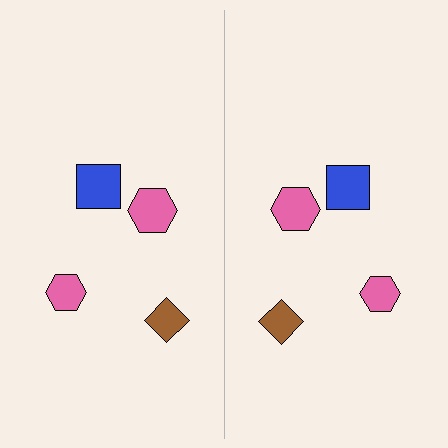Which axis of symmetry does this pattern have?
The pattern has a vertical axis of symmetry running through the center of the image.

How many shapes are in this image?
There are 8 shapes in this image.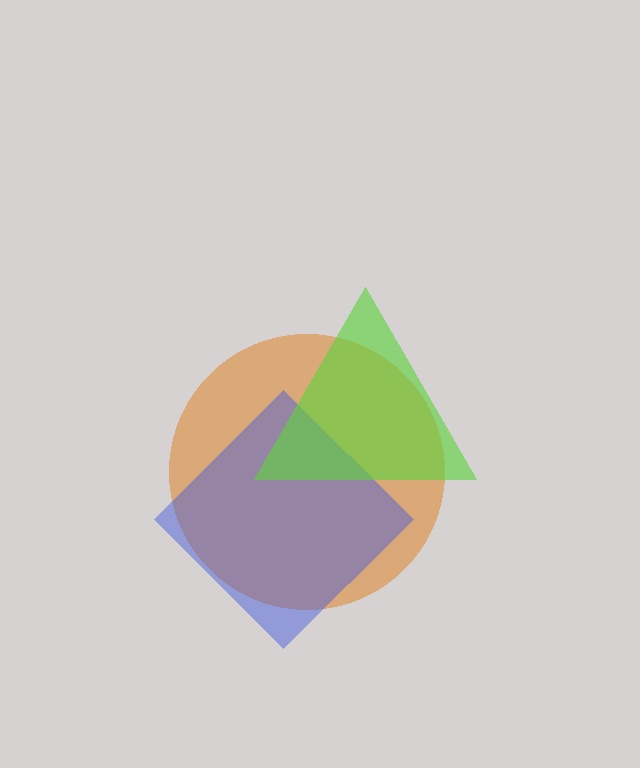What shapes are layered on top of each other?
The layered shapes are: an orange circle, a blue diamond, a lime triangle.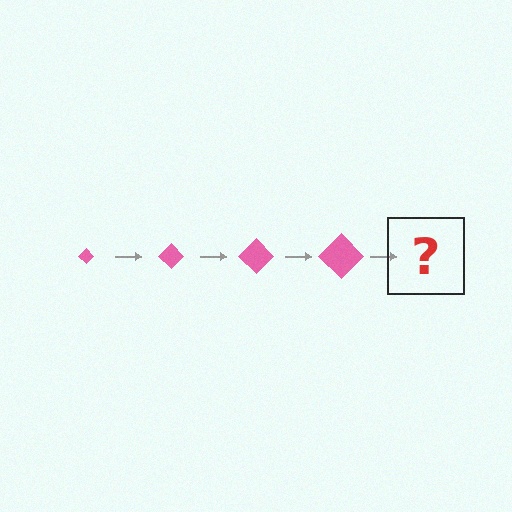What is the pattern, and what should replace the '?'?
The pattern is that the diamond gets progressively larger each step. The '?' should be a pink diamond, larger than the previous one.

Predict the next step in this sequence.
The next step is a pink diamond, larger than the previous one.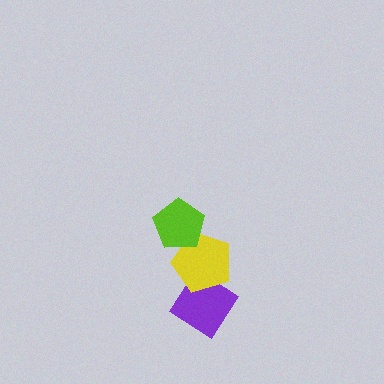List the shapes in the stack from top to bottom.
From top to bottom: the lime pentagon, the yellow pentagon, the purple diamond.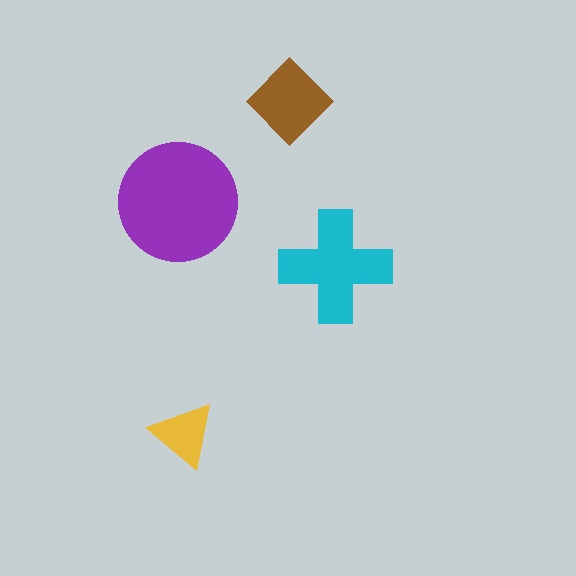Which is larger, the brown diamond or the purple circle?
The purple circle.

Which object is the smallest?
The yellow triangle.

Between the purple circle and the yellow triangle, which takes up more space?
The purple circle.